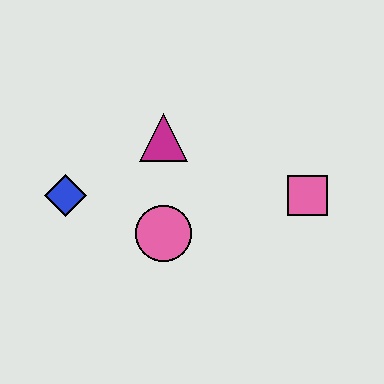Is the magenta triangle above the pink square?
Yes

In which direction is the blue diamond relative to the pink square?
The blue diamond is to the left of the pink square.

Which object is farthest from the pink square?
The blue diamond is farthest from the pink square.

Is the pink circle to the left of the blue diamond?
No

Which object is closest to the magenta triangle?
The pink circle is closest to the magenta triangle.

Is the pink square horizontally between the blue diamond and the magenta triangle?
No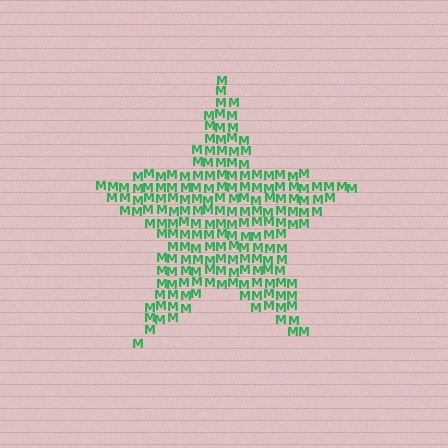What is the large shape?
The large shape is a star.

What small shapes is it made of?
It is made of small letter M's.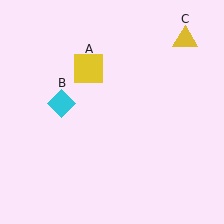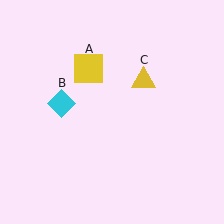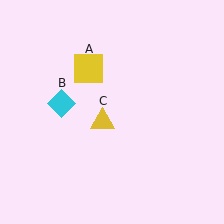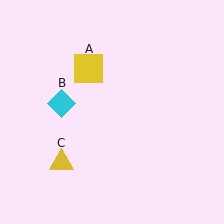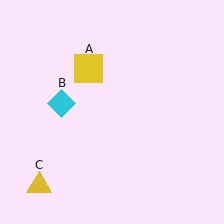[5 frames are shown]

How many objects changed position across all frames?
1 object changed position: yellow triangle (object C).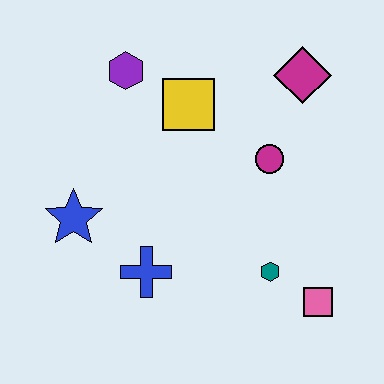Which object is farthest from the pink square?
The purple hexagon is farthest from the pink square.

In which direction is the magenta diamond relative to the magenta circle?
The magenta diamond is above the magenta circle.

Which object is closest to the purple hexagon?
The yellow square is closest to the purple hexagon.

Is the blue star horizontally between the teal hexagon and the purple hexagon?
No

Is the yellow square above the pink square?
Yes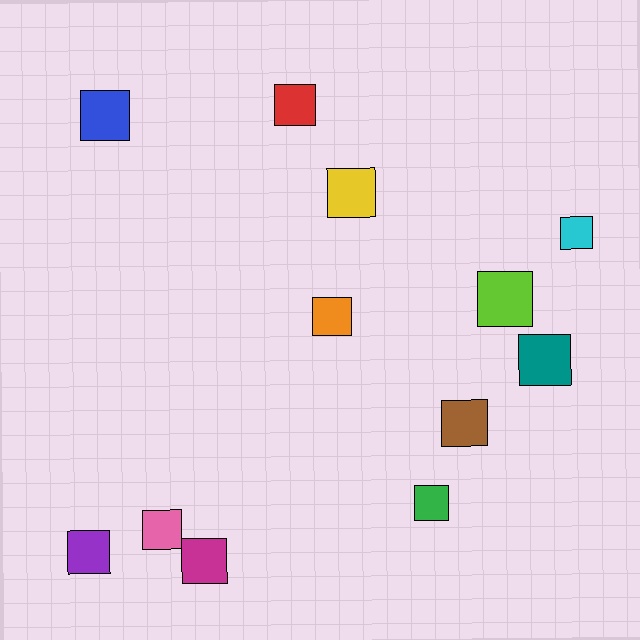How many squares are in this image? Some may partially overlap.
There are 12 squares.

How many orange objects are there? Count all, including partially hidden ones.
There is 1 orange object.